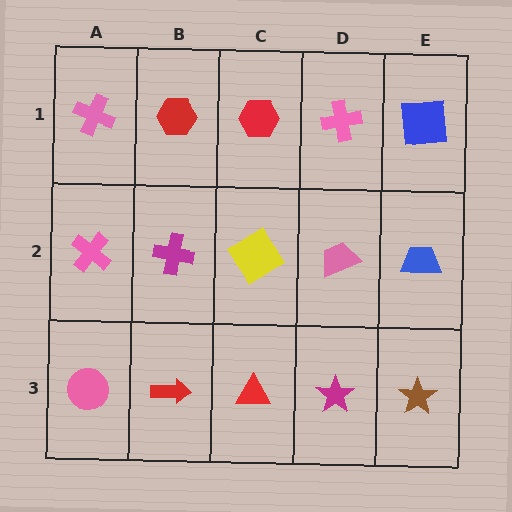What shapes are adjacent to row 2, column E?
A blue square (row 1, column E), a brown star (row 3, column E), a pink trapezoid (row 2, column D).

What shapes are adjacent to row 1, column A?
A pink cross (row 2, column A), a red hexagon (row 1, column B).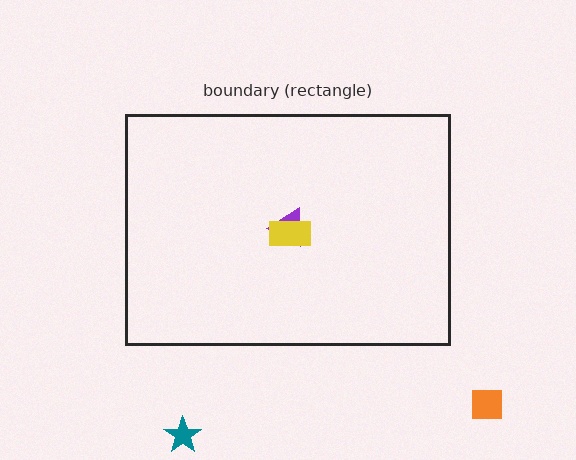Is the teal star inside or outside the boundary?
Outside.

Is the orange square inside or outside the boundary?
Outside.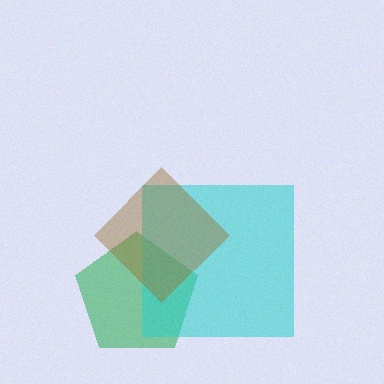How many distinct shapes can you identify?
There are 3 distinct shapes: a green pentagon, a cyan square, a brown diamond.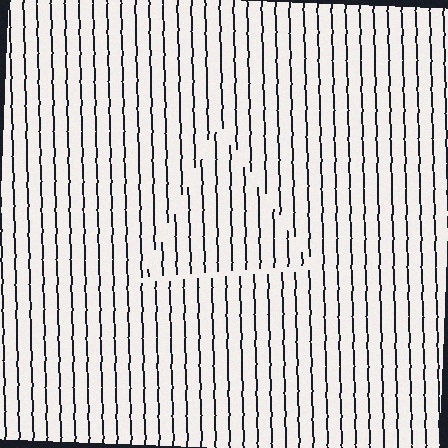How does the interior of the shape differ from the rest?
The interior of the shape contains the same grating, shifted by half a period — the contour is defined by the phase discontinuity where line-ends from the inner and outer gratings abut.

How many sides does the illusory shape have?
3 sides — the line-ends trace a triangle.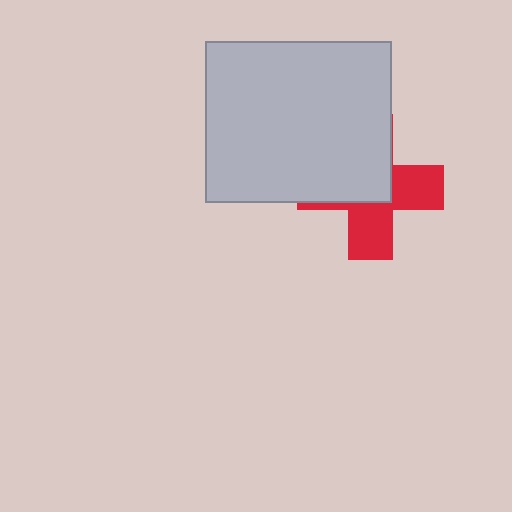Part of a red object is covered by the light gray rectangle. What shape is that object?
It is a cross.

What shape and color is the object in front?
The object in front is a light gray rectangle.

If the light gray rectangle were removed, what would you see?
You would see the complete red cross.